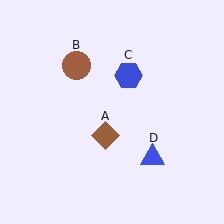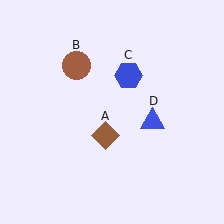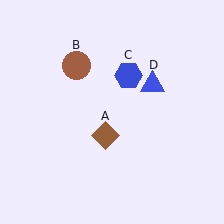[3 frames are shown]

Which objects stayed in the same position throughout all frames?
Brown diamond (object A) and brown circle (object B) and blue hexagon (object C) remained stationary.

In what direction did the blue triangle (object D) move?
The blue triangle (object D) moved up.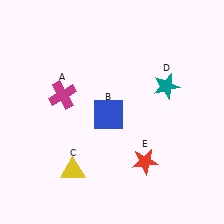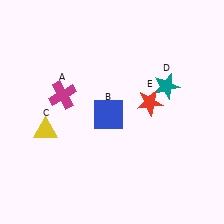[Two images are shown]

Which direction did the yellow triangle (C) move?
The yellow triangle (C) moved up.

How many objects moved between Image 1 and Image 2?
2 objects moved between the two images.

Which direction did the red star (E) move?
The red star (E) moved up.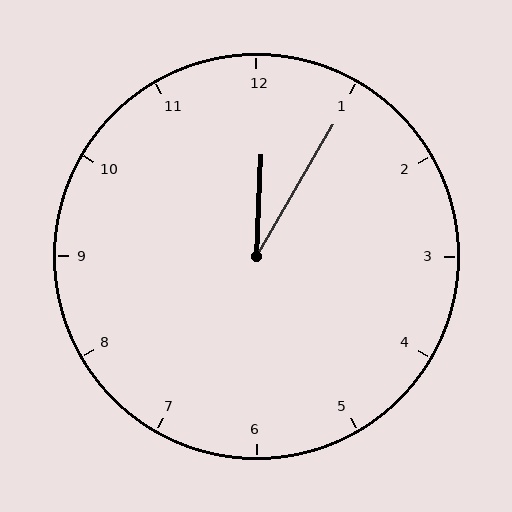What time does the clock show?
12:05.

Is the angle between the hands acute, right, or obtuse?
It is acute.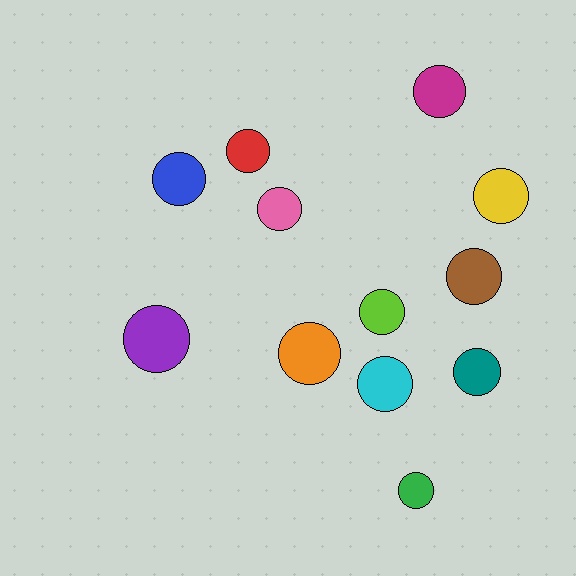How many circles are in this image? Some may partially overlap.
There are 12 circles.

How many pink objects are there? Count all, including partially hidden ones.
There is 1 pink object.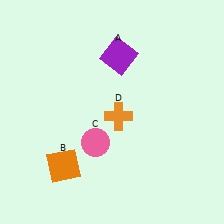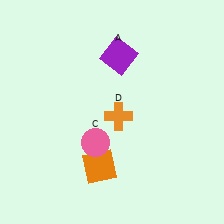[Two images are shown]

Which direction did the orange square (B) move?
The orange square (B) moved right.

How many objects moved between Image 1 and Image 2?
1 object moved between the two images.